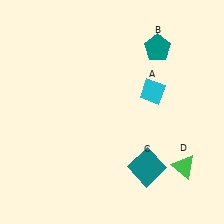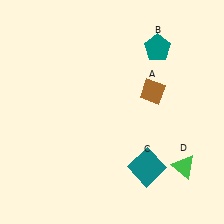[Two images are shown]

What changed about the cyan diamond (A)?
In Image 1, A is cyan. In Image 2, it changed to brown.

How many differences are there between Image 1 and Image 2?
There is 1 difference between the two images.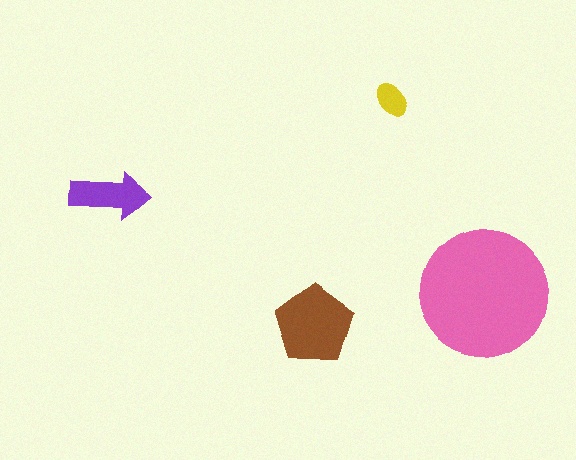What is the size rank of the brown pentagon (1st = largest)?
2nd.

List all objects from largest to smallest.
The pink circle, the brown pentagon, the purple arrow, the yellow ellipse.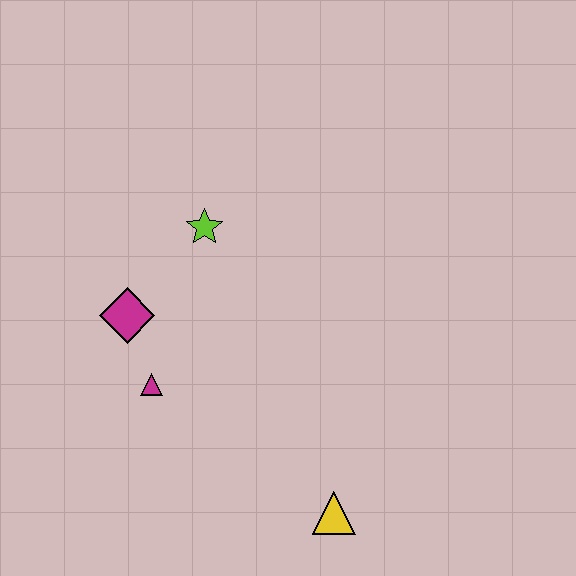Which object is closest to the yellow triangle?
The magenta triangle is closest to the yellow triangle.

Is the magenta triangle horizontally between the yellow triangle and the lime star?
No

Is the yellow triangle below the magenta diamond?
Yes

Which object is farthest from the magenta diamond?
The yellow triangle is farthest from the magenta diamond.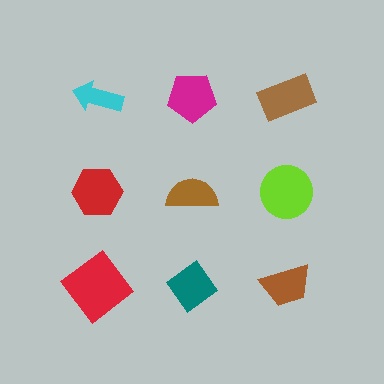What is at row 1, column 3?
A brown rectangle.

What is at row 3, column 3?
A brown trapezoid.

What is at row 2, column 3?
A lime circle.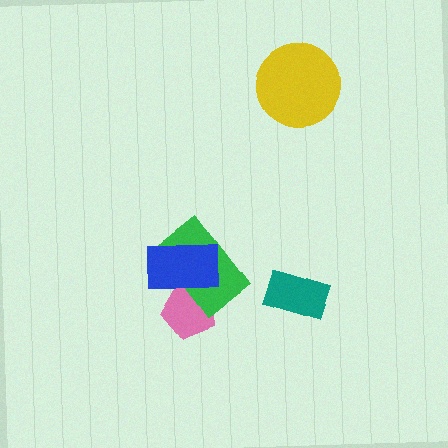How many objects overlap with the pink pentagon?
2 objects overlap with the pink pentagon.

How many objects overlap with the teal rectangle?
0 objects overlap with the teal rectangle.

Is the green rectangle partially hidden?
Yes, it is partially covered by another shape.